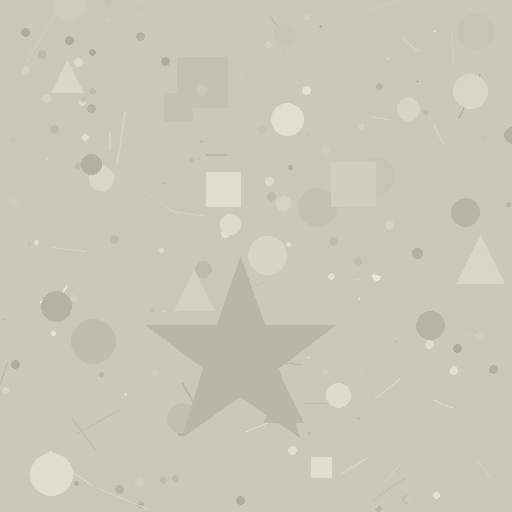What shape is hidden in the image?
A star is hidden in the image.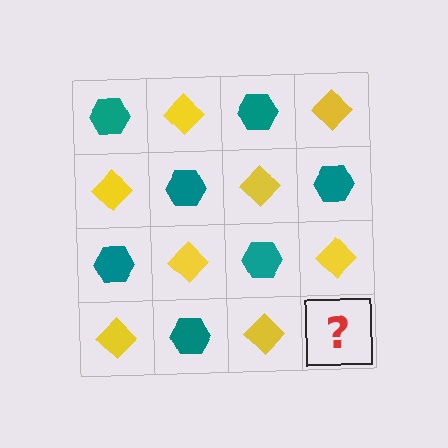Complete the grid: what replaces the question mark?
The question mark should be replaced with a teal hexagon.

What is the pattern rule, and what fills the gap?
The rule is that it alternates teal hexagon and yellow diamond in a checkerboard pattern. The gap should be filled with a teal hexagon.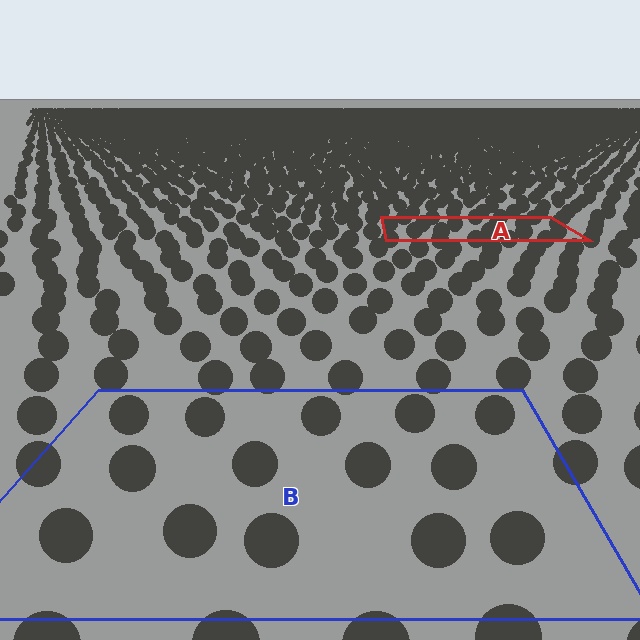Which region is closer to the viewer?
Region B is closer. The texture elements there are larger and more spread out.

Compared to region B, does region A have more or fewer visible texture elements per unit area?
Region A has more texture elements per unit area — they are packed more densely because it is farther away.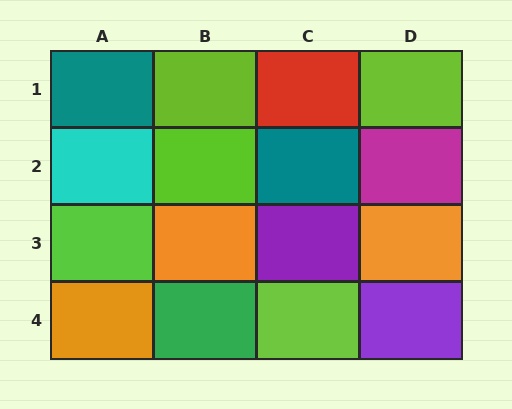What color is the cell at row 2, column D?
Magenta.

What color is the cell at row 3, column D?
Orange.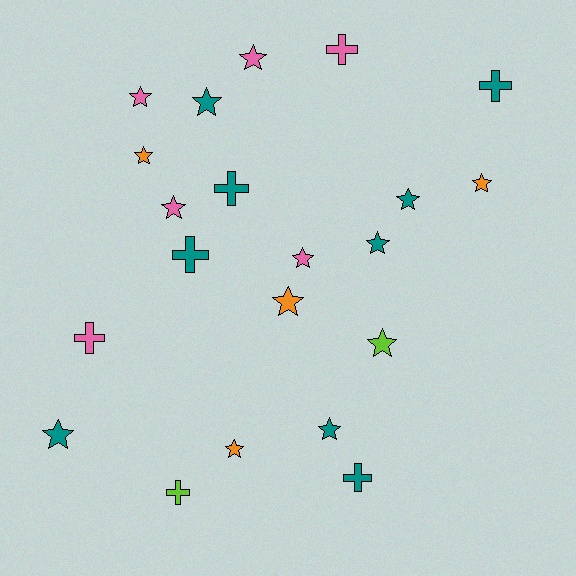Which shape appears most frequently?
Star, with 14 objects.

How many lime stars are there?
There is 1 lime star.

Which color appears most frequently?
Teal, with 9 objects.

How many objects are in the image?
There are 21 objects.